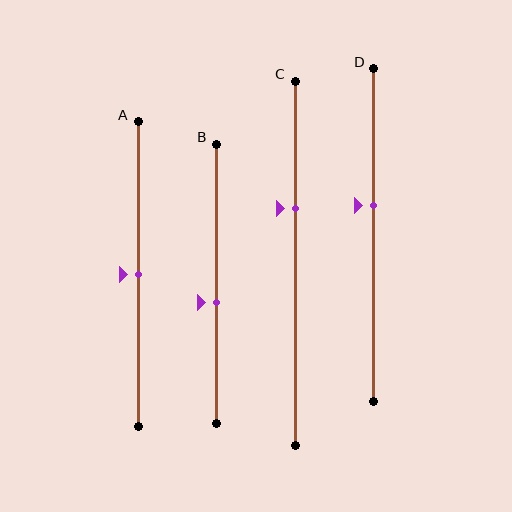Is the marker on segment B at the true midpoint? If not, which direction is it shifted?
No, the marker on segment B is shifted downward by about 7% of the segment length.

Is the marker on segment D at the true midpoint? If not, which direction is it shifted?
No, the marker on segment D is shifted upward by about 9% of the segment length.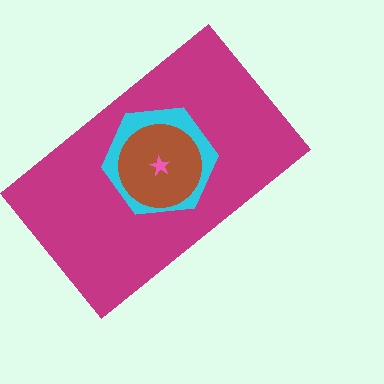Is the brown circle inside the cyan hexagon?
Yes.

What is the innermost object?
The pink star.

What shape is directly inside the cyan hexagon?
The brown circle.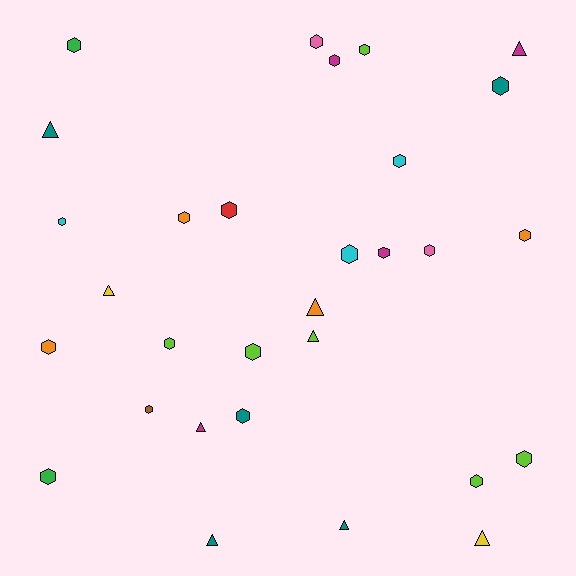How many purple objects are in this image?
There are no purple objects.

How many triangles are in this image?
There are 9 triangles.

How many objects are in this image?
There are 30 objects.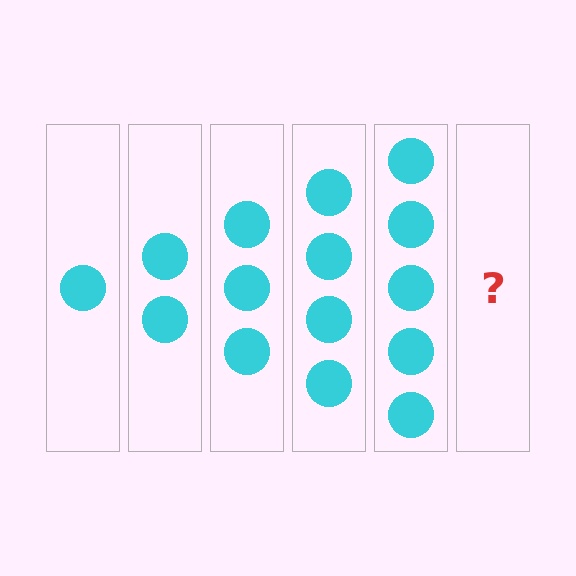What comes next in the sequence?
The next element should be 6 circles.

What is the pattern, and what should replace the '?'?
The pattern is that each step adds one more circle. The '?' should be 6 circles.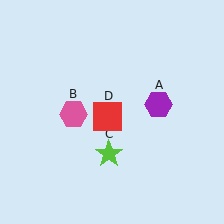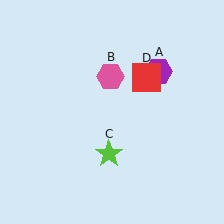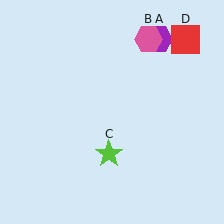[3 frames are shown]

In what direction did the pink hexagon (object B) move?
The pink hexagon (object B) moved up and to the right.